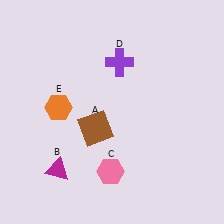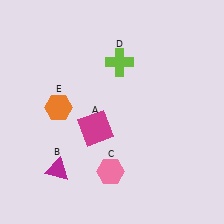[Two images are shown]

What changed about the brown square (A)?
In Image 1, A is brown. In Image 2, it changed to magenta.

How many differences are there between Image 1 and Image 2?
There are 2 differences between the two images.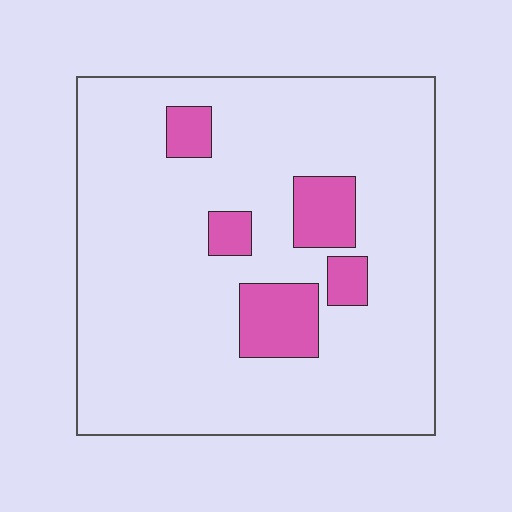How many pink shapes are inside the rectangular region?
5.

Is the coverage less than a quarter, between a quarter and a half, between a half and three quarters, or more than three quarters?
Less than a quarter.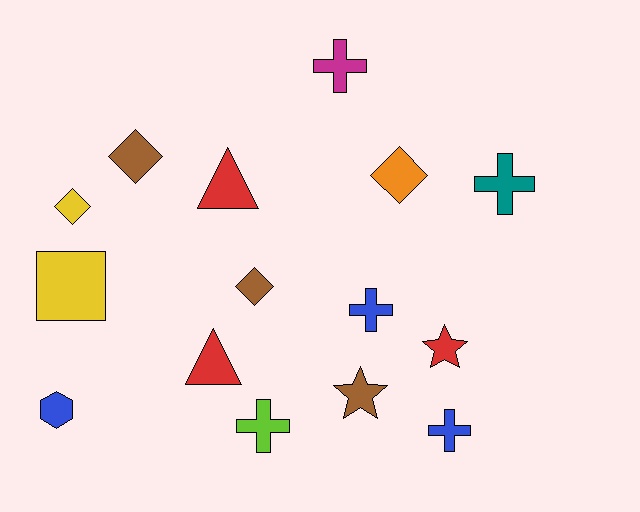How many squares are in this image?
There is 1 square.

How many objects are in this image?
There are 15 objects.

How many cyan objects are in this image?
There are no cyan objects.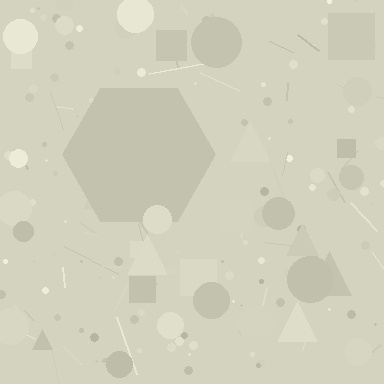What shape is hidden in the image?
A hexagon is hidden in the image.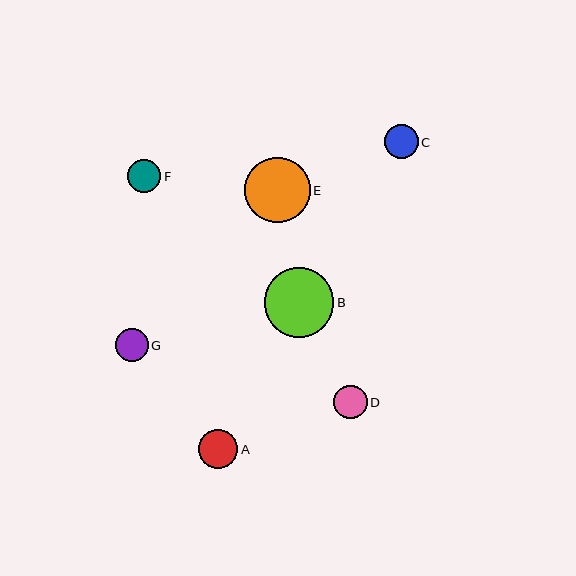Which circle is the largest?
Circle B is the largest with a size of approximately 69 pixels.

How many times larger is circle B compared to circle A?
Circle B is approximately 1.8 times the size of circle A.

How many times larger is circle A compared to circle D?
Circle A is approximately 1.2 times the size of circle D.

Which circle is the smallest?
Circle G is the smallest with a size of approximately 33 pixels.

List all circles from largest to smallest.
From largest to smallest: B, E, A, C, D, F, G.